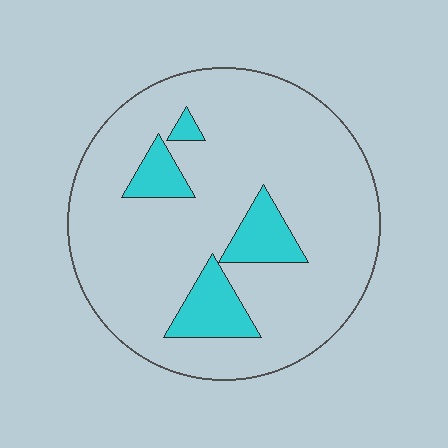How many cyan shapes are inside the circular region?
4.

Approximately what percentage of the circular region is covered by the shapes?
Approximately 15%.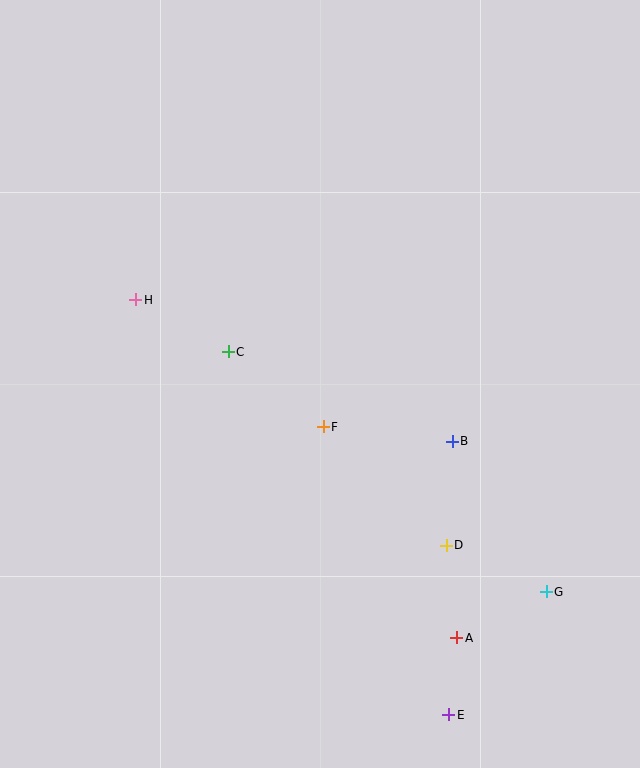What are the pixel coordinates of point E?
Point E is at (449, 715).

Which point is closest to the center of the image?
Point F at (323, 427) is closest to the center.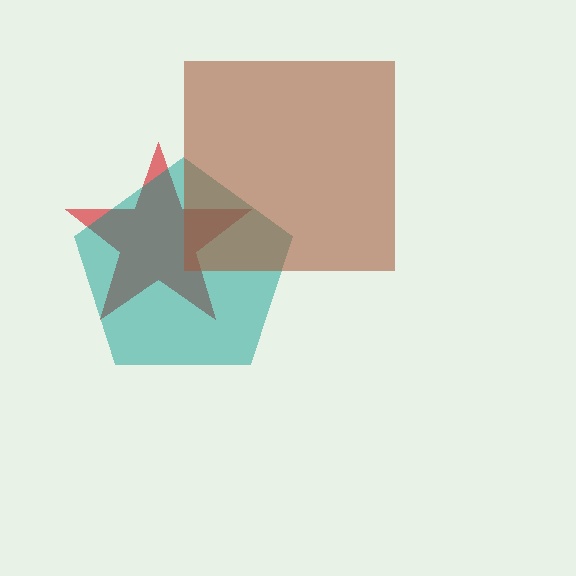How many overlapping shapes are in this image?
There are 3 overlapping shapes in the image.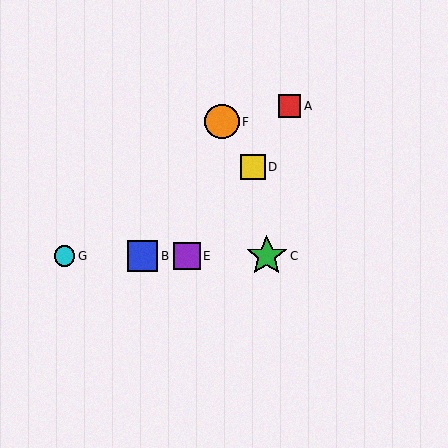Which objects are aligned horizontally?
Objects B, C, E, G are aligned horizontally.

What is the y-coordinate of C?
Object C is at y≈256.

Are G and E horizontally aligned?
Yes, both are at y≈256.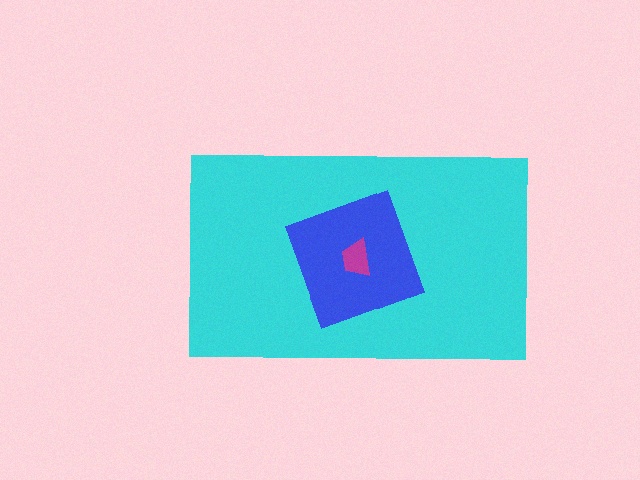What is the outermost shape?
The cyan rectangle.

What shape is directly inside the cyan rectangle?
The blue diamond.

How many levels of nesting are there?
3.